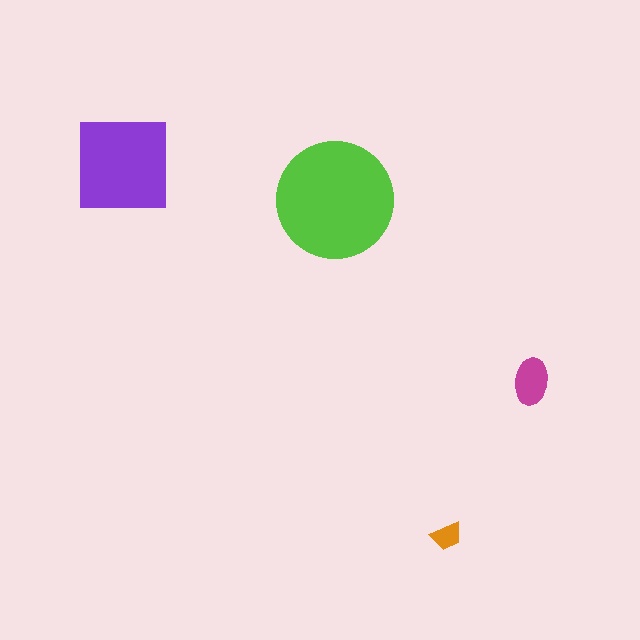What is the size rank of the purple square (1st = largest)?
2nd.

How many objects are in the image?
There are 4 objects in the image.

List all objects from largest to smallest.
The lime circle, the purple square, the magenta ellipse, the orange trapezoid.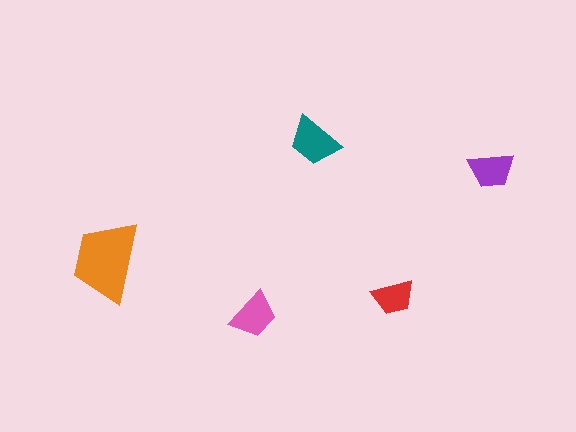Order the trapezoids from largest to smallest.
the orange one, the teal one, the pink one, the purple one, the red one.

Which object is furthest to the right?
The purple trapezoid is rightmost.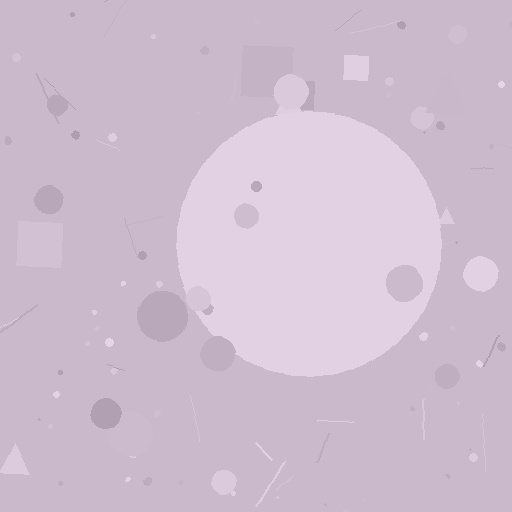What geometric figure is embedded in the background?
A circle is embedded in the background.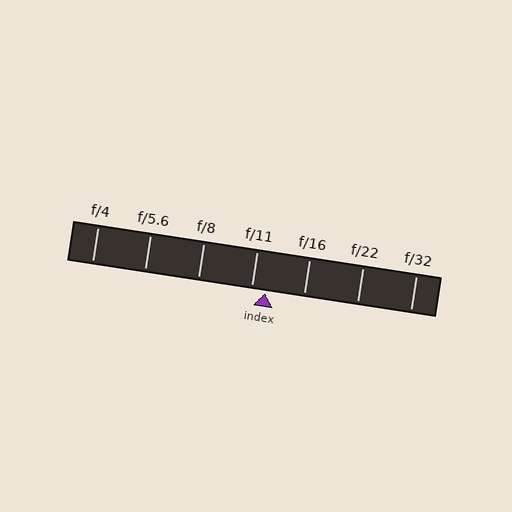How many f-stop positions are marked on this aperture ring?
There are 7 f-stop positions marked.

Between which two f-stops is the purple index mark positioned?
The index mark is between f/11 and f/16.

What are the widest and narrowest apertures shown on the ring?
The widest aperture shown is f/4 and the narrowest is f/32.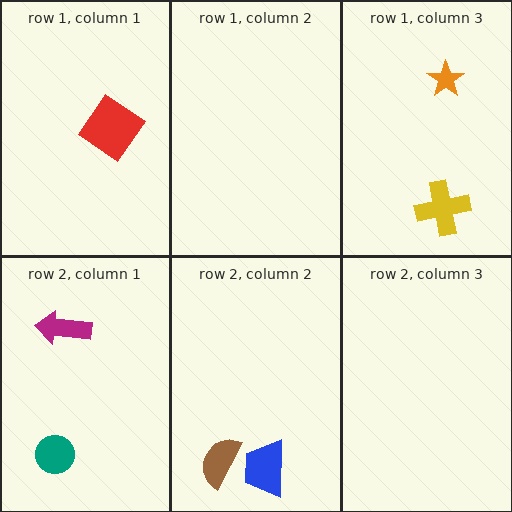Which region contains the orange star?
The row 1, column 3 region.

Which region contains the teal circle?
The row 2, column 1 region.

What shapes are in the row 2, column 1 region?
The teal circle, the magenta arrow.